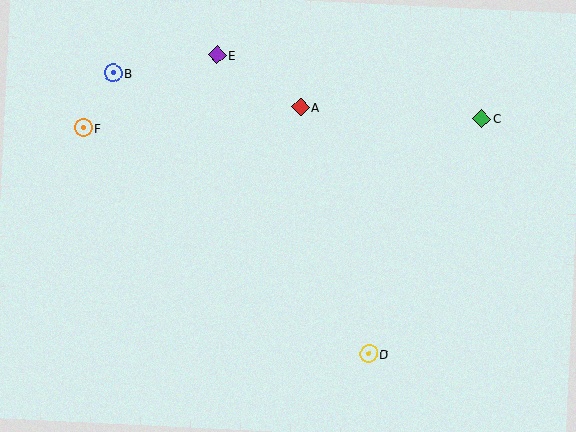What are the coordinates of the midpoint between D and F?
The midpoint between D and F is at (226, 241).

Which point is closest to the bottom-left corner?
Point F is closest to the bottom-left corner.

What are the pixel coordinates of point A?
Point A is at (301, 107).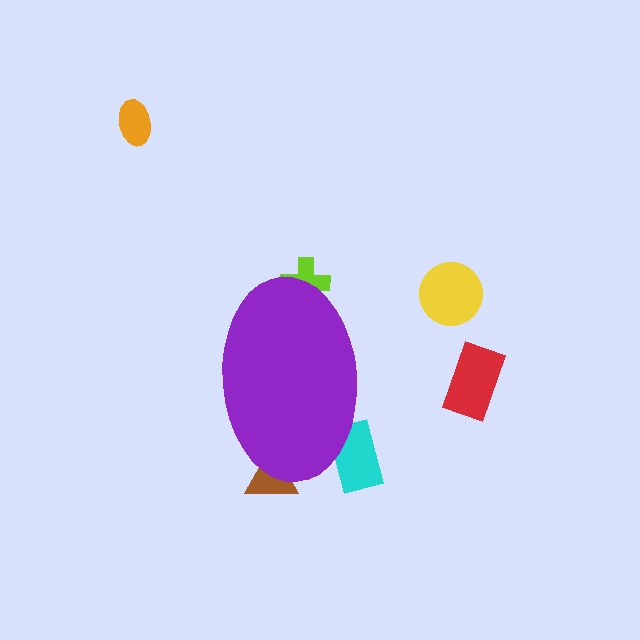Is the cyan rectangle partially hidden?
Yes, the cyan rectangle is partially hidden behind the purple ellipse.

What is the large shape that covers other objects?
A purple ellipse.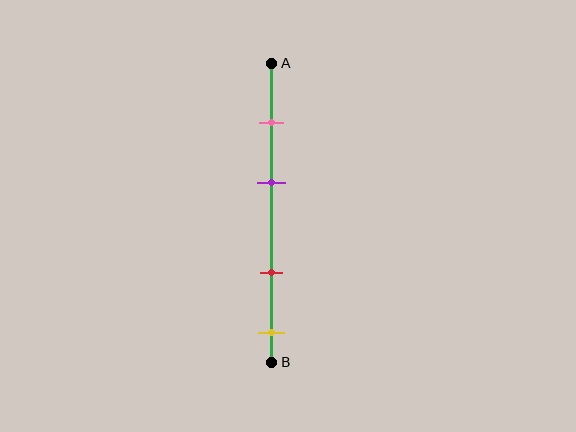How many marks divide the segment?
There are 4 marks dividing the segment.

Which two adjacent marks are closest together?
The pink and purple marks are the closest adjacent pair.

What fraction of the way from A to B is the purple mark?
The purple mark is approximately 40% (0.4) of the way from A to B.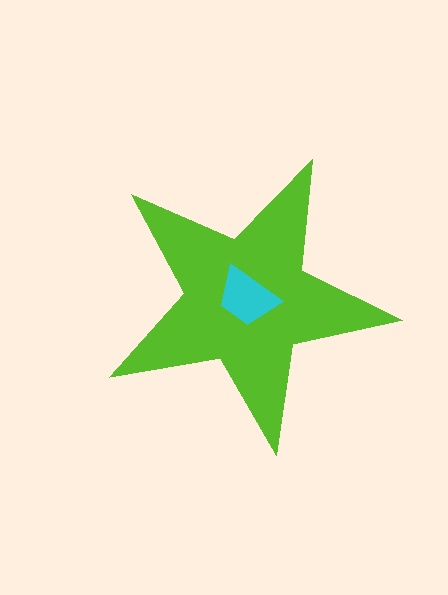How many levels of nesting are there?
2.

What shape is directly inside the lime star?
The cyan trapezoid.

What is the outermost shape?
The lime star.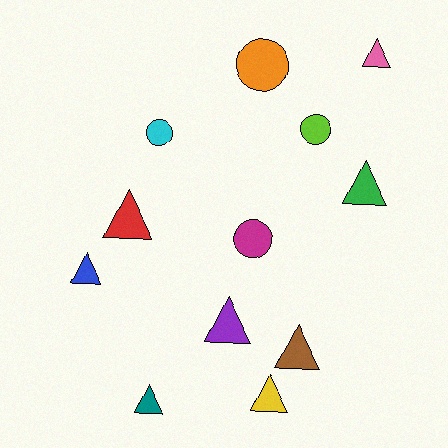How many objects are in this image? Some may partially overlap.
There are 12 objects.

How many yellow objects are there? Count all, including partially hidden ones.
There is 1 yellow object.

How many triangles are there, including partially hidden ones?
There are 8 triangles.